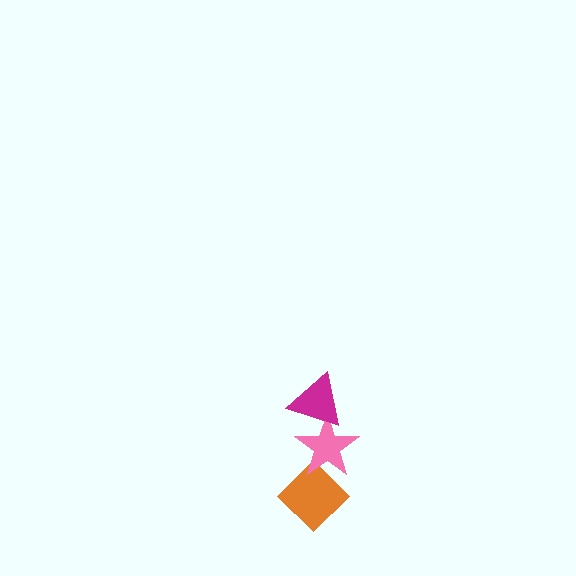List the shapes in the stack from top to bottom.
From top to bottom: the magenta triangle, the pink star, the orange diamond.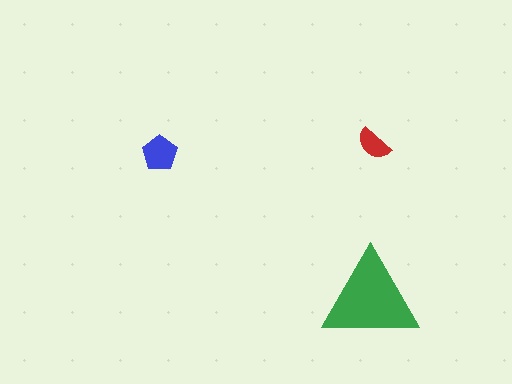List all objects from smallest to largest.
The red semicircle, the blue pentagon, the green triangle.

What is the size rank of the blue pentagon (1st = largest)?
2nd.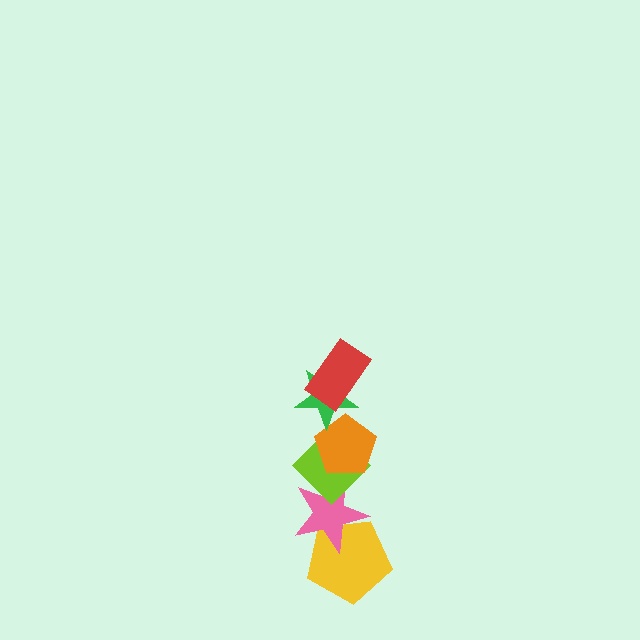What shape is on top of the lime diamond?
The orange pentagon is on top of the lime diamond.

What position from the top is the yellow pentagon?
The yellow pentagon is 6th from the top.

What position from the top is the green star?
The green star is 2nd from the top.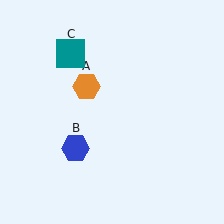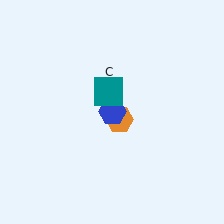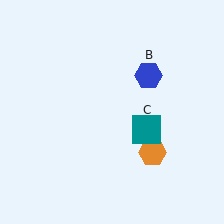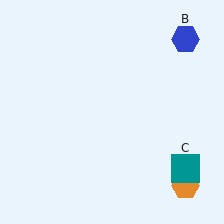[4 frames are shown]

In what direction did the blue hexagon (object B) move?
The blue hexagon (object B) moved up and to the right.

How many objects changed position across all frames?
3 objects changed position: orange hexagon (object A), blue hexagon (object B), teal square (object C).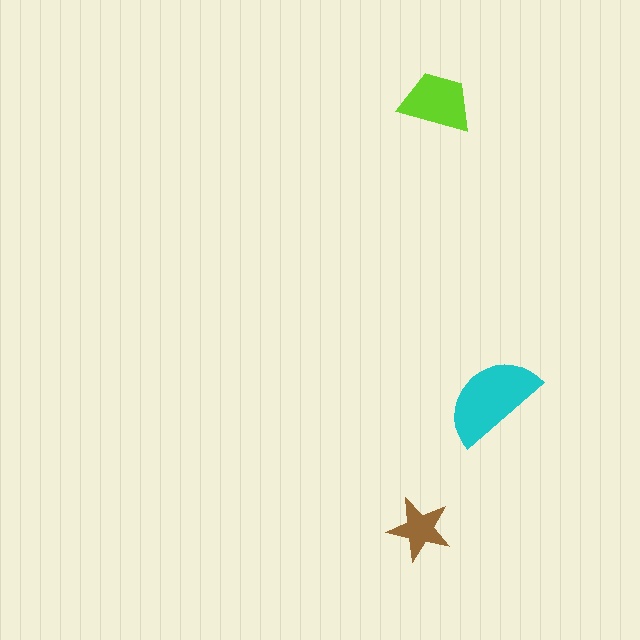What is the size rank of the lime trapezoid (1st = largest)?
2nd.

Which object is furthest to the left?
The brown star is leftmost.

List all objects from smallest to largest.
The brown star, the lime trapezoid, the cyan semicircle.